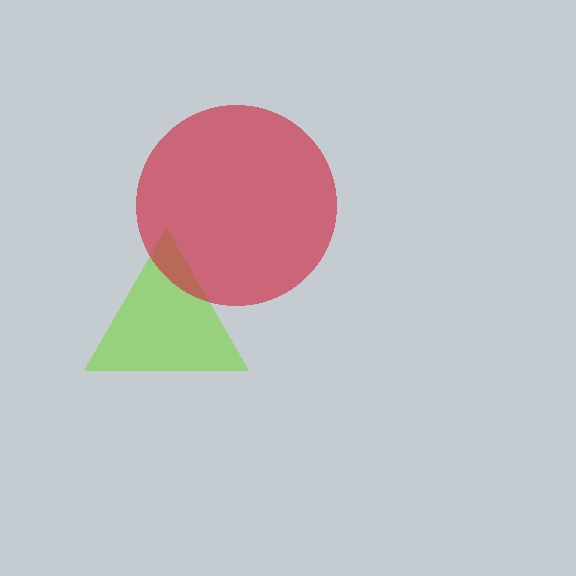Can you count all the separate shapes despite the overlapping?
Yes, there are 2 separate shapes.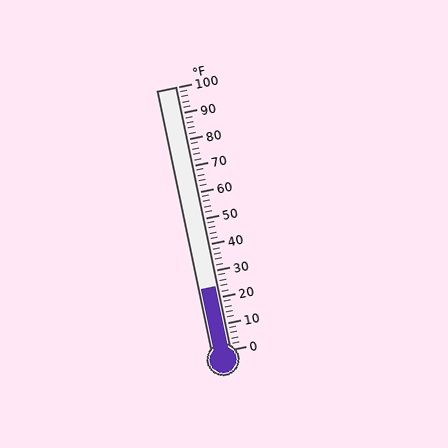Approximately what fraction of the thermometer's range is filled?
The thermometer is filled to approximately 25% of its range.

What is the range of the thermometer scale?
The thermometer scale ranges from 0°F to 100°F.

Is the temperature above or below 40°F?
The temperature is below 40°F.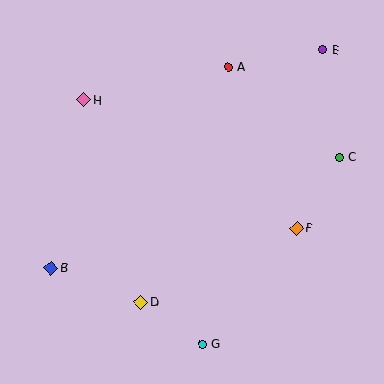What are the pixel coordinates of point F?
Point F is at (297, 228).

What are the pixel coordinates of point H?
Point H is at (84, 100).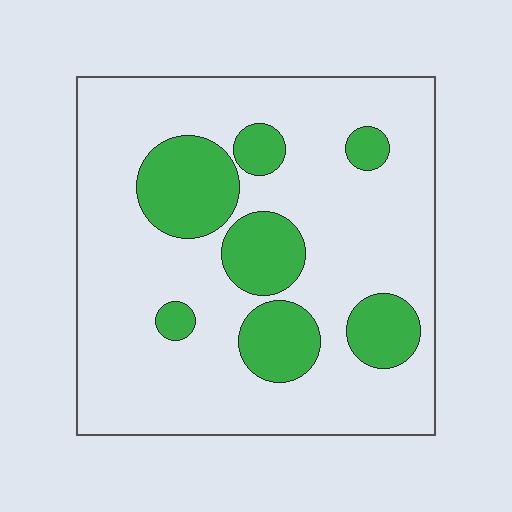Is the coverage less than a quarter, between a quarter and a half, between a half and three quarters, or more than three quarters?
Less than a quarter.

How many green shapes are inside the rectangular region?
7.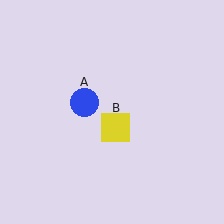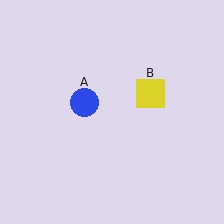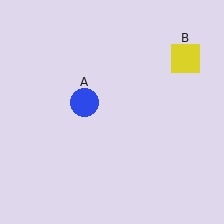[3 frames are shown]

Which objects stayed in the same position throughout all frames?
Blue circle (object A) remained stationary.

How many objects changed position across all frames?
1 object changed position: yellow square (object B).